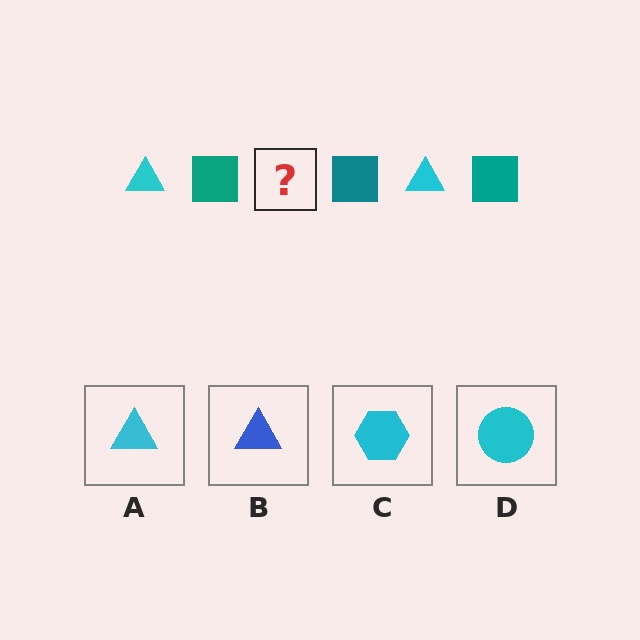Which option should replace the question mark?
Option A.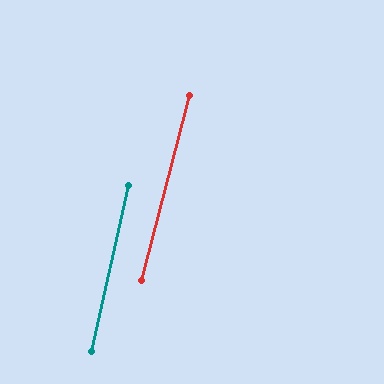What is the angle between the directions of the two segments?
Approximately 2 degrees.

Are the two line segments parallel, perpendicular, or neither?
Parallel — their directions differ by only 1.8°.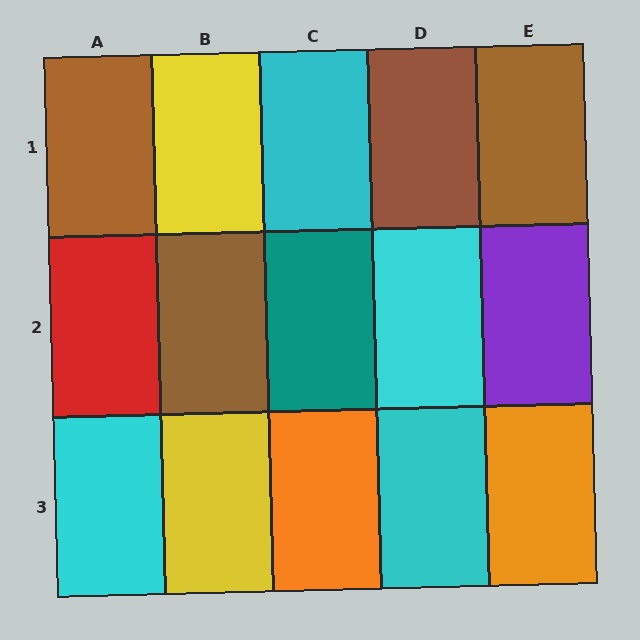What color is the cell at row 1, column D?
Brown.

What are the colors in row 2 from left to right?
Red, brown, teal, cyan, purple.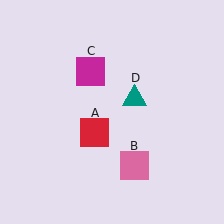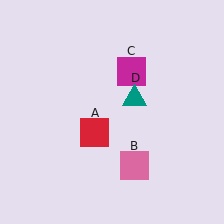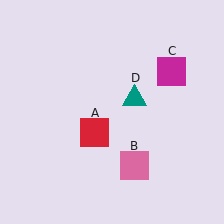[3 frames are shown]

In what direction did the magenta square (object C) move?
The magenta square (object C) moved right.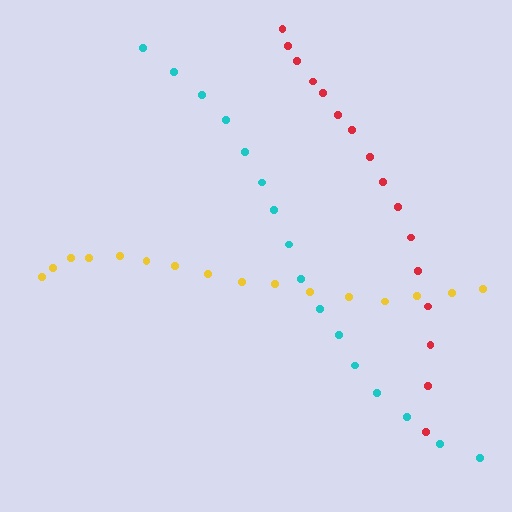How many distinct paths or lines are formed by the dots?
There are 3 distinct paths.